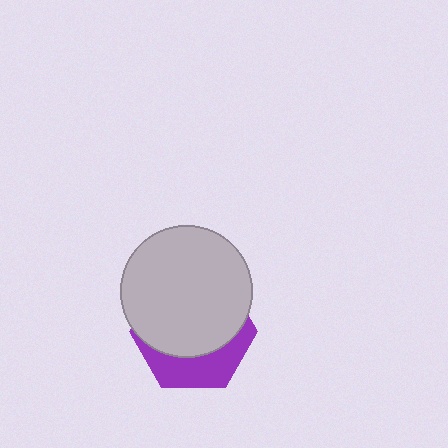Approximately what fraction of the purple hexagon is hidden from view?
Roughly 67% of the purple hexagon is hidden behind the light gray circle.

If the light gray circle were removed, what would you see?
You would see the complete purple hexagon.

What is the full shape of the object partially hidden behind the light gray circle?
The partially hidden object is a purple hexagon.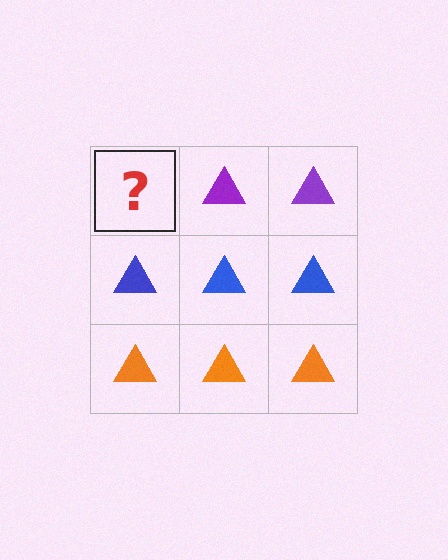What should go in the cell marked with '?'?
The missing cell should contain a purple triangle.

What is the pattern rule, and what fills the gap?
The rule is that each row has a consistent color. The gap should be filled with a purple triangle.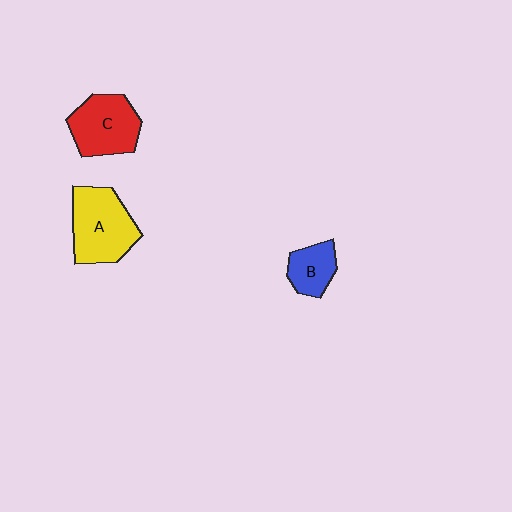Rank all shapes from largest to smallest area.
From largest to smallest: A (yellow), C (red), B (blue).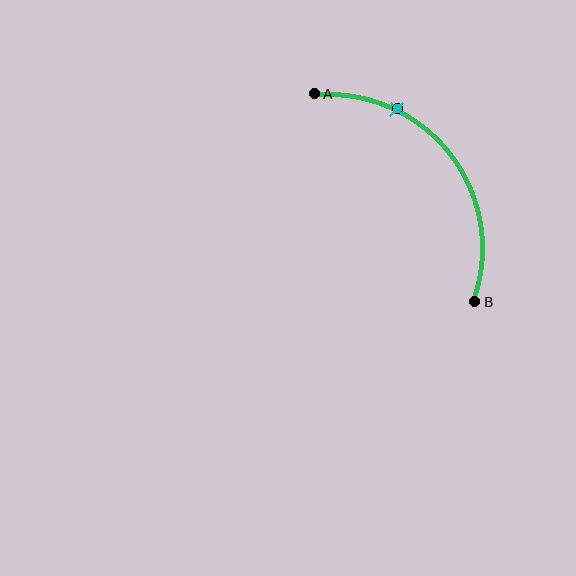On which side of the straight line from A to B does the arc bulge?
The arc bulges above and to the right of the straight line connecting A and B.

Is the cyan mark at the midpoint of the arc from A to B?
No. The cyan mark lies on the arc but is closer to endpoint A. The arc midpoint would be at the point on the curve equidistant along the arc from both A and B.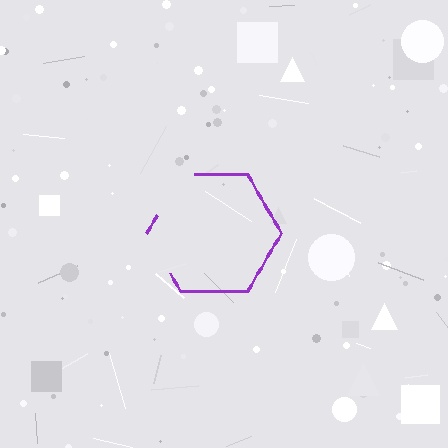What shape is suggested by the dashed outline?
The dashed outline suggests a hexagon.